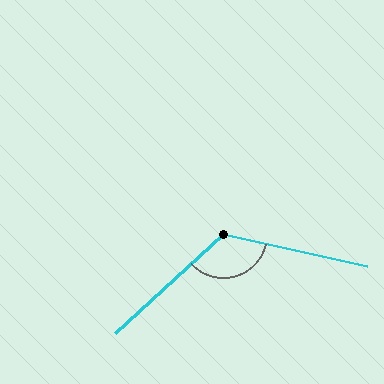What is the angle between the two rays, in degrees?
Approximately 125 degrees.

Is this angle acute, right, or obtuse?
It is obtuse.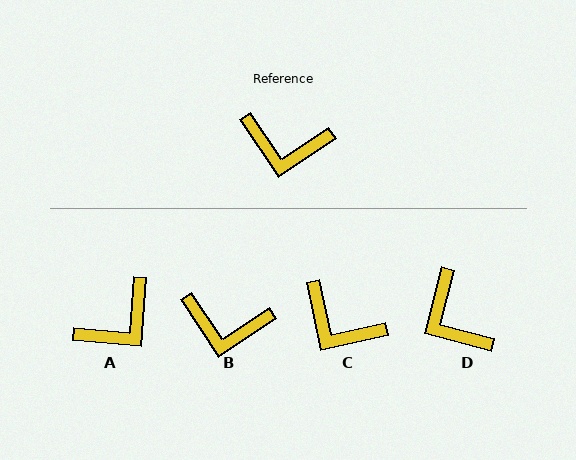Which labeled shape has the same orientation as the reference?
B.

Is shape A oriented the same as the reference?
No, it is off by about 52 degrees.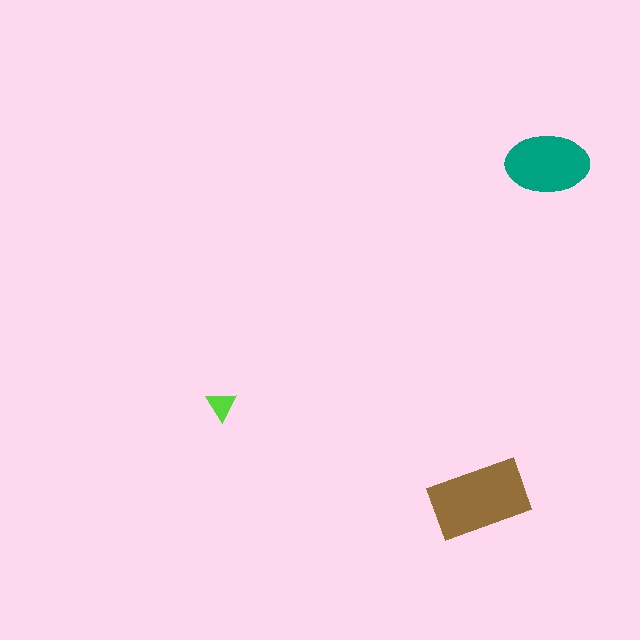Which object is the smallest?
The lime triangle.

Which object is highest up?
The teal ellipse is topmost.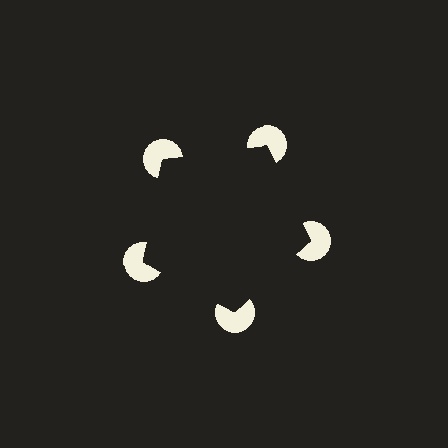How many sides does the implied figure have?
5 sides.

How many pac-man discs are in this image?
There are 5 — one at each vertex of the illusory pentagon.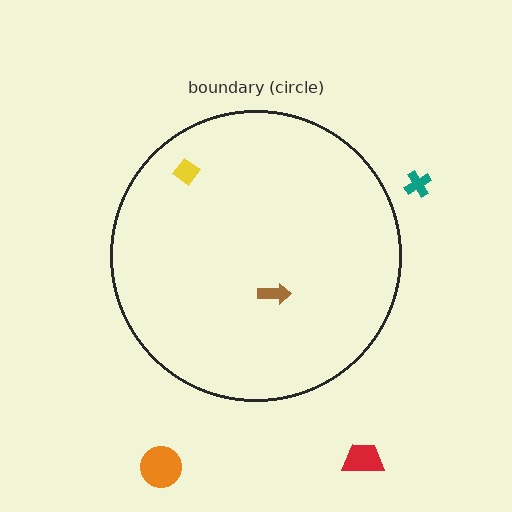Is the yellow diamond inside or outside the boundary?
Inside.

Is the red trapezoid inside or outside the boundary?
Outside.